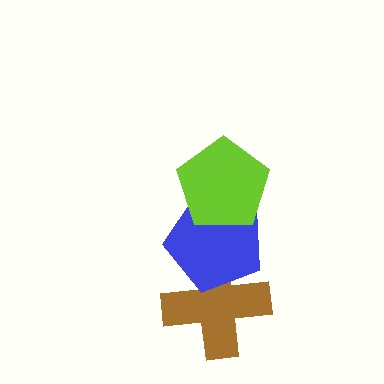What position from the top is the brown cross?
The brown cross is 3rd from the top.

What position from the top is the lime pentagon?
The lime pentagon is 1st from the top.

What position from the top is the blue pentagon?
The blue pentagon is 2nd from the top.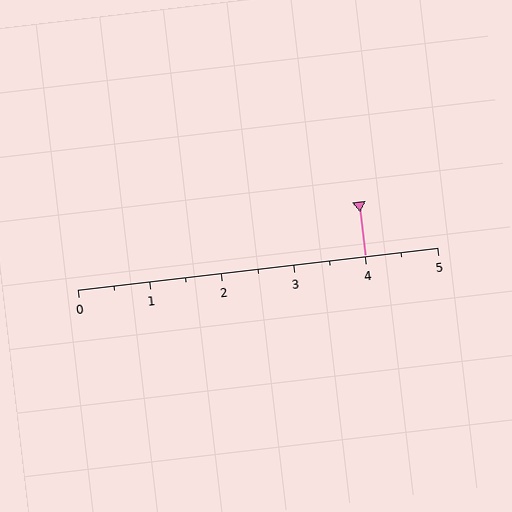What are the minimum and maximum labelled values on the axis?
The axis runs from 0 to 5.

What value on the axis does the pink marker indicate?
The marker indicates approximately 4.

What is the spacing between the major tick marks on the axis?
The major ticks are spaced 1 apart.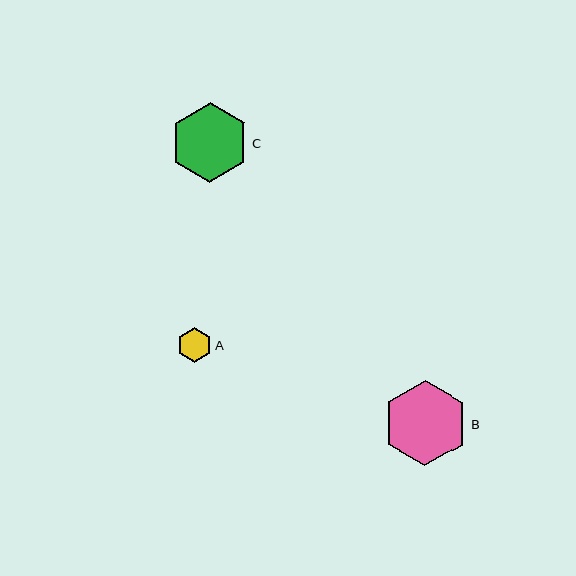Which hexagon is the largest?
Hexagon B is the largest with a size of approximately 85 pixels.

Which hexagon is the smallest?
Hexagon A is the smallest with a size of approximately 35 pixels.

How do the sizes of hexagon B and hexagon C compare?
Hexagon B and hexagon C are approximately the same size.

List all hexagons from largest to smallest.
From largest to smallest: B, C, A.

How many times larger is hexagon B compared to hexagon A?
Hexagon B is approximately 2.4 times the size of hexagon A.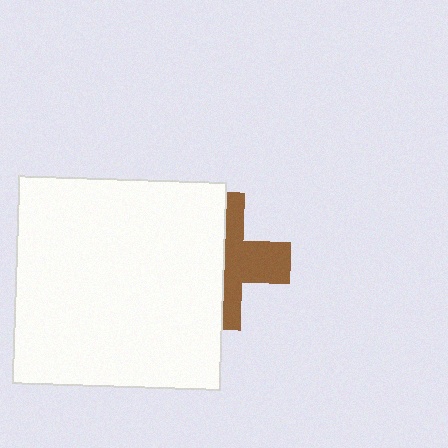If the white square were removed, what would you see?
You would see the complete brown cross.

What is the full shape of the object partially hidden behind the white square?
The partially hidden object is a brown cross.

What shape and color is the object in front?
The object in front is a white square.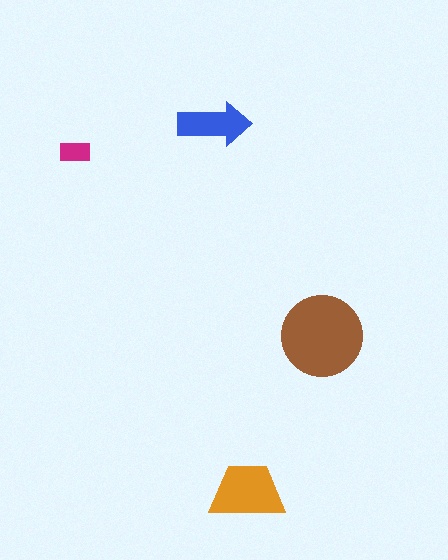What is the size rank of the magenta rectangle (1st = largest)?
4th.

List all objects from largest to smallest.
The brown circle, the orange trapezoid, the blue arrow, the magenta rectangle.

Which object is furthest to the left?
The magenta rectangle is leftmost.